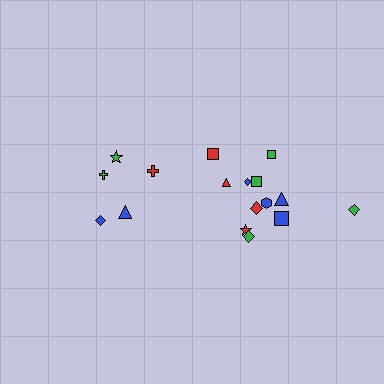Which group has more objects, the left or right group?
The right group.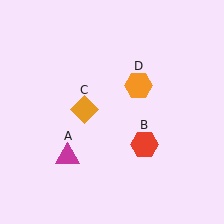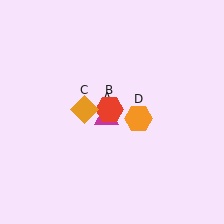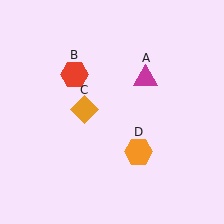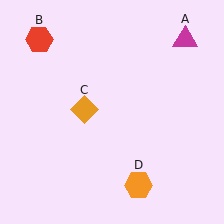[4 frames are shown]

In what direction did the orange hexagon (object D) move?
The orange hexagon (object D) moved down.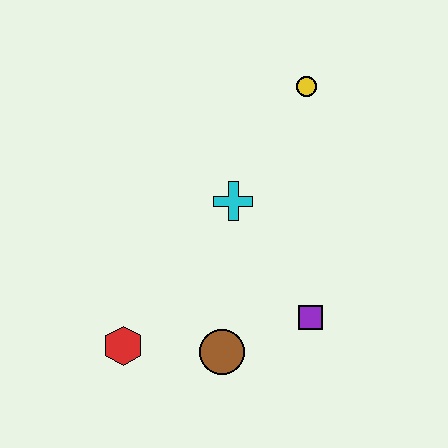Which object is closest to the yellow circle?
The cyan cross is closest to the yellow circle.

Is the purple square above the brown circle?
Yes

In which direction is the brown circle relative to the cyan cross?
The brown circle is below the cyan cross.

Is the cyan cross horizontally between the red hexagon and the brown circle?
No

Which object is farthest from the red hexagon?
The yellow circle is farthest from the red hexagon.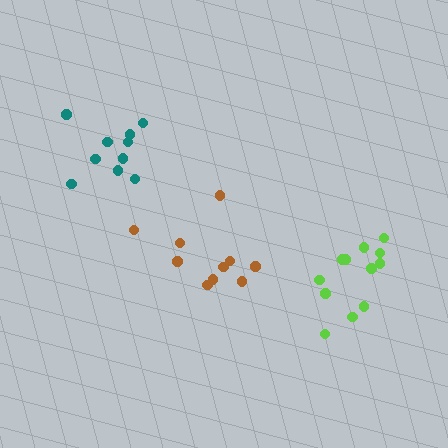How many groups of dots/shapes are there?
There are 3 groups.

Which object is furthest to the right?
The lime cluster is rightmost.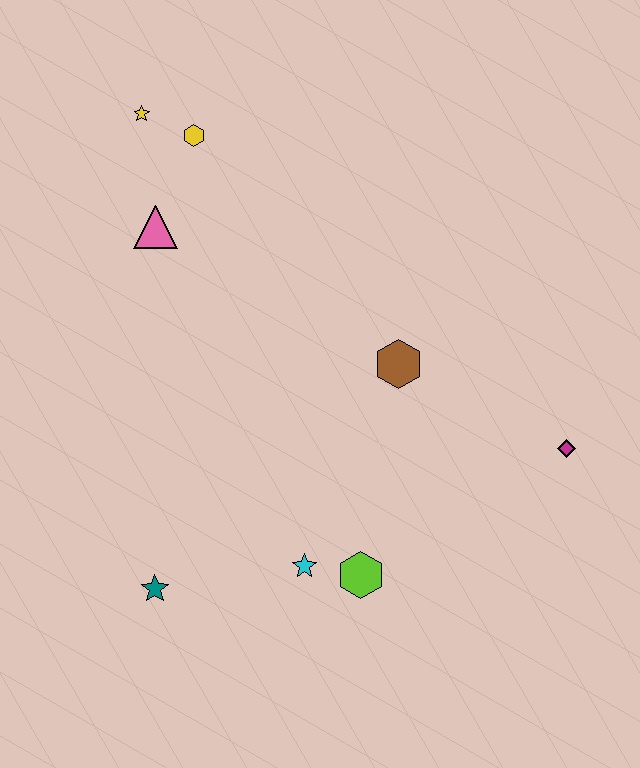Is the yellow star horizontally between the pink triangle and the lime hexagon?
No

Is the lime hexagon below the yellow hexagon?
Yes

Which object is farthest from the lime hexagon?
The yellow star is farthest from the lime hexagon.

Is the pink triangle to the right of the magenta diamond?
No